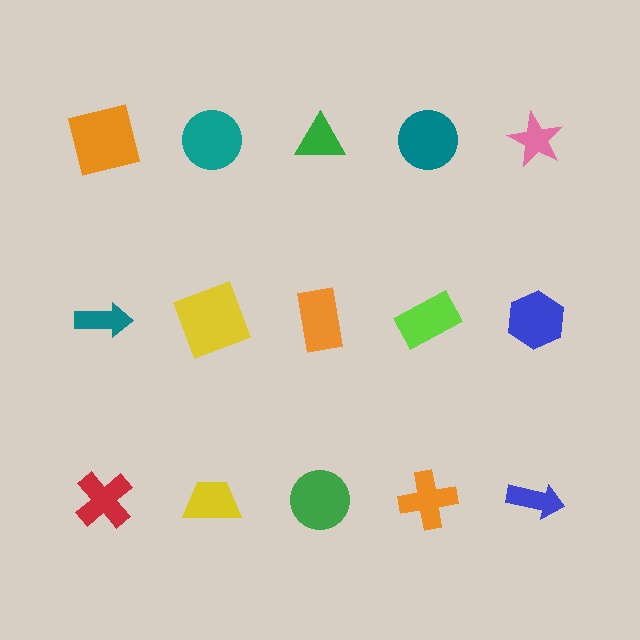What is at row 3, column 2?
A yellow trapezoid.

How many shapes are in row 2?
5 shapes.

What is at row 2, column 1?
A teal arrow.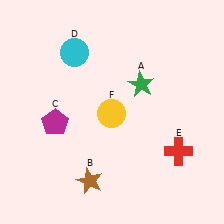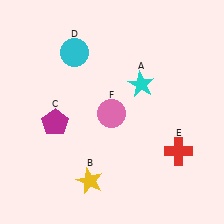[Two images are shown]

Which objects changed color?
A changed from green to cyan. B changed from brown to yellow. F changed from yellow to pink.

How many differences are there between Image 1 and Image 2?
There are 3 differences between the two images.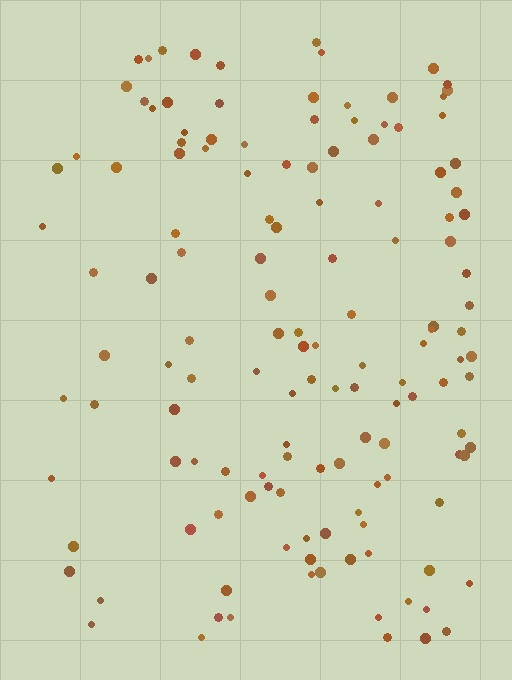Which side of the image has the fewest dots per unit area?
The left.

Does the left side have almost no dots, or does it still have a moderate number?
Still a moderate number, just noticeably fewer than the right.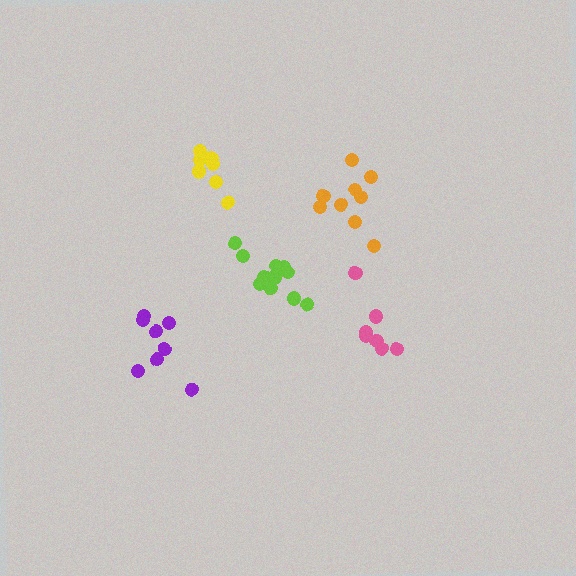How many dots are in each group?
Group 1: 9 dots, Group 2: 7 dots, Group 3: 8 dots, Group 4: 7 dots, Group 5: 13 dots (44 total).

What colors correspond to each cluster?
The clusters are colored: orange, yellow, purple, pink, lime.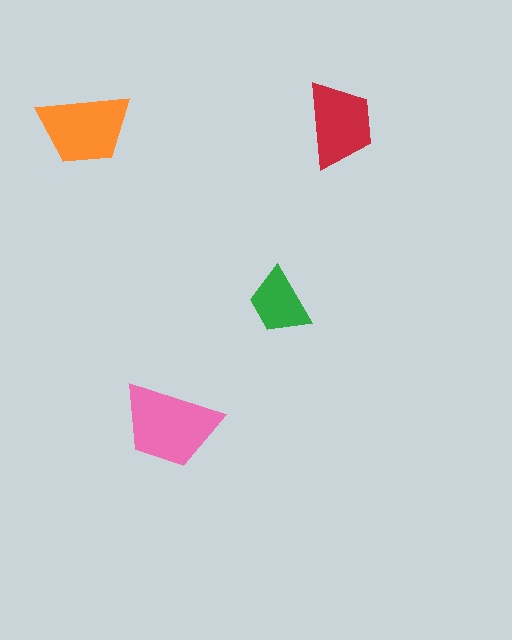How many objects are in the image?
There are 4 objects in the image.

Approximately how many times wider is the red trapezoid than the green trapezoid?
About 1.5 times wider.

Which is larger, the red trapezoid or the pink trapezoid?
The pink one.